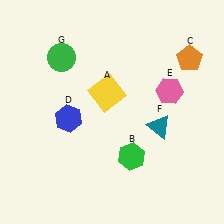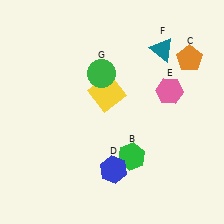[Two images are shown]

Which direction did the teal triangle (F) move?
The teal triangle (F) moved up.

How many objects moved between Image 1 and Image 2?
3 objects moved between the two images.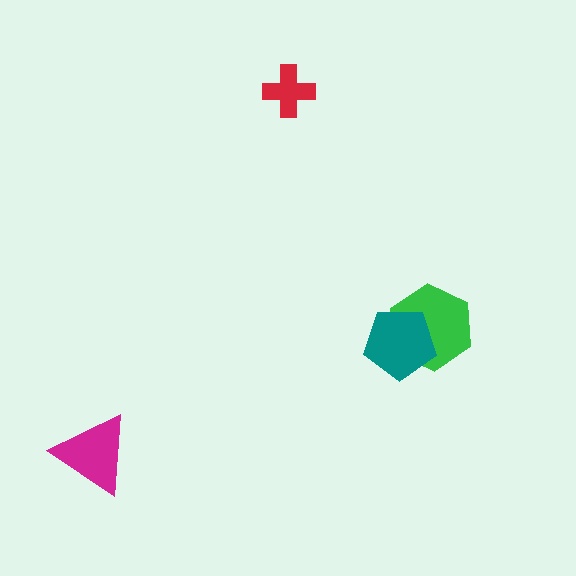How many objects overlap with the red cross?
0 objects overlap with the red cross.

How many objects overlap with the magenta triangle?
0 objects overlap with the magenta triangle.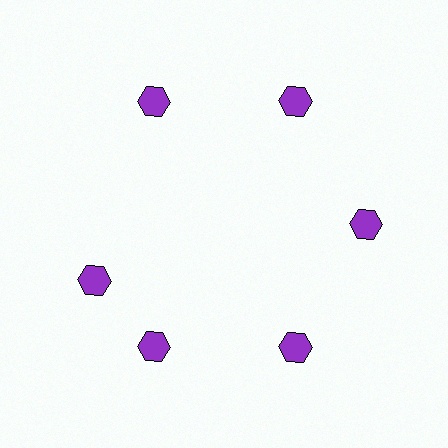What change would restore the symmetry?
The symmetry would be restored by rotating it back into even spacing with its neighbors so that all 6 hexagons sit at equal angles and equal distance from the center.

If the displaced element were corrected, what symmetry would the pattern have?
It would have 6-fold rotational symmetry — the pattern would map onto itself every 60 degrees.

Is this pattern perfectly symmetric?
No. The 6 purple hexagons are arranged in a ring, but one element near the 9 o'clock position is rotated out of alignment along the ring, breaking the 6-fold rotational symmetry.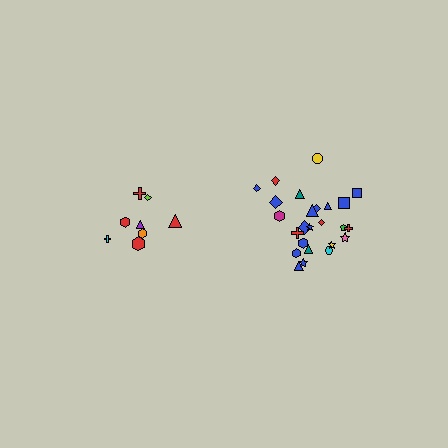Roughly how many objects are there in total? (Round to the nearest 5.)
Roughly 35 objects in total.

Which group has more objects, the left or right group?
The right group.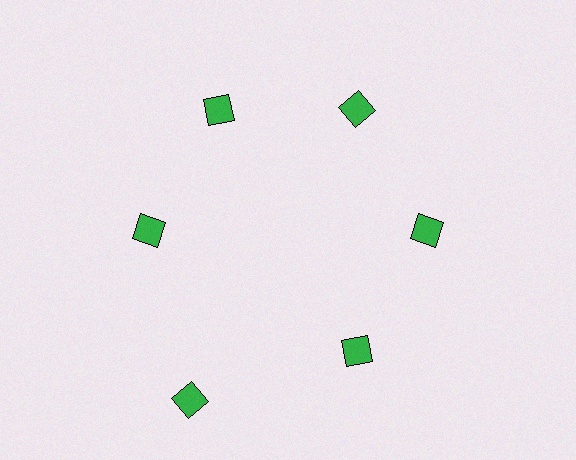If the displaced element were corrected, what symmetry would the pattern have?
It would have 6-fold rotational symmetry — the pattern would map onto itself every 60 degrees.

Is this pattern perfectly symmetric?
No. The 6 green diamonds are arranged in a ring, but one element near the 7 o'clock position is pushed outward from the center, breaking the 6-fold rotational symmetry.